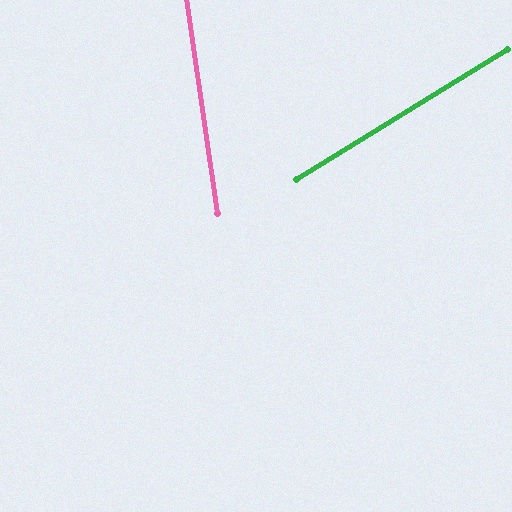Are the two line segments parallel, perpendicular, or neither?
Neither parallel nor perpendicular — they differ by about 67°.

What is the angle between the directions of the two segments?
Approximately 67 degrees.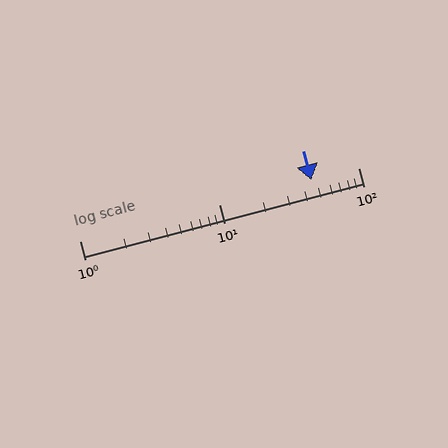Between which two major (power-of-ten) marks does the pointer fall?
The pointer is between 10 and 100.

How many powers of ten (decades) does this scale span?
The scale spans 2 decades, from 1 to 100.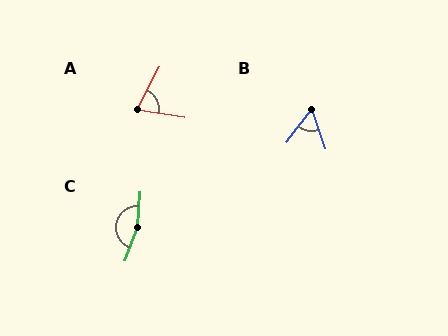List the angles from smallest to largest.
B (56°), A (70°), C (164°).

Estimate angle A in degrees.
Approximately 70 degrees.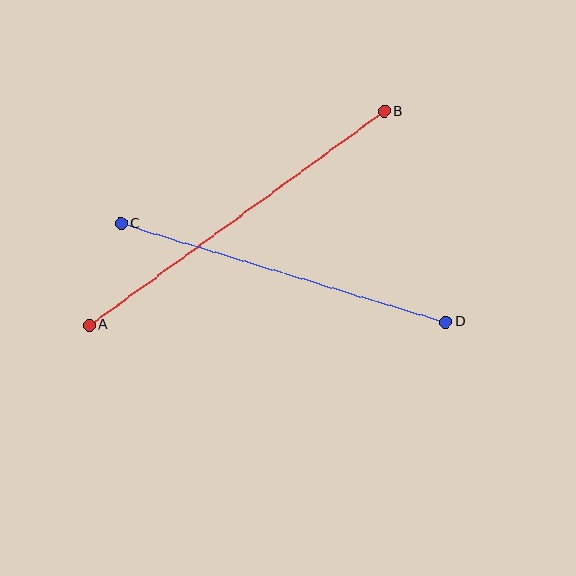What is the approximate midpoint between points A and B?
The midpoint is at approximately (237, 218) pixels.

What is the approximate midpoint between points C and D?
The midpoint is at approximately (283, 273) pixels.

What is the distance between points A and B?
The distance is approximately 364 pixels.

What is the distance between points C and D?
The distance is approximately 339 pixels.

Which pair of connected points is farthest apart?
Points A and B are farthest apart.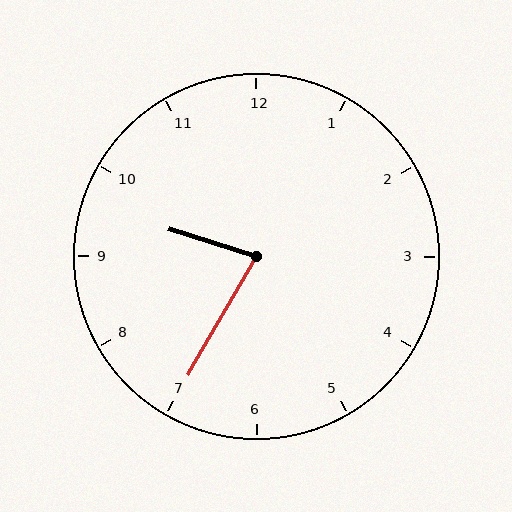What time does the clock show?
9:35.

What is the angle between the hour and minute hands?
Approximately 78 degrees.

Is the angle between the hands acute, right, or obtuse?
It is acute.